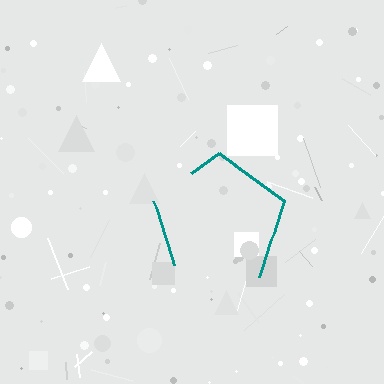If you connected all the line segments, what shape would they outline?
They would outline a pentagon.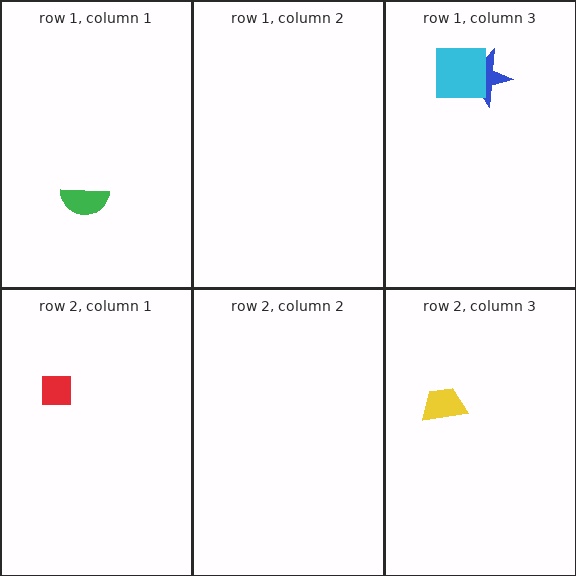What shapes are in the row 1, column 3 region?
The blue star, the cyan square.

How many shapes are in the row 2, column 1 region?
1.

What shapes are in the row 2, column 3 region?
The yellow trapezoid.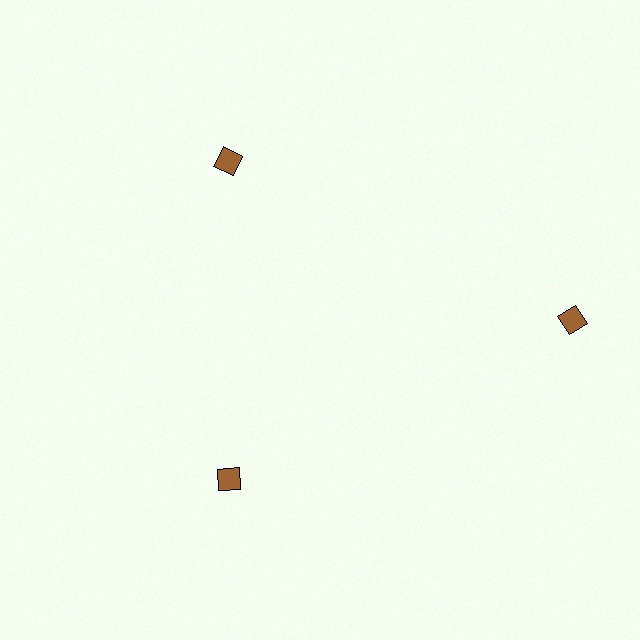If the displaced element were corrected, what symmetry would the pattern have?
It would have 3-fold rotational symmetry — the pattern would map onto itself every 120 degrees.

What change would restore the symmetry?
The symmetry would be restored by moving it inward, back onto the ring so that all 3 diamonds sit at equal angles and equal distance from the center.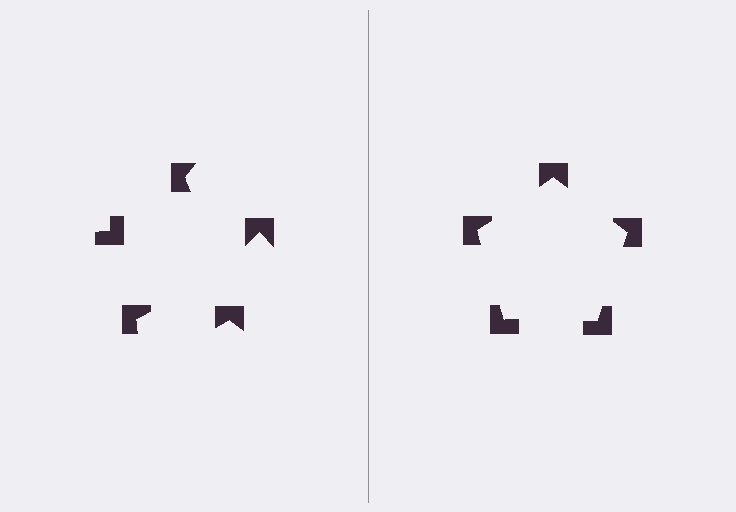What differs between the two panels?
The notched squares are positioned identically on both sides; only the wedge orientations differ. On the right they align to a pentagon; on the left they are misaligned.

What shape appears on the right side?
An illusory pentagon.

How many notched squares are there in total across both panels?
10 — 5 on each side.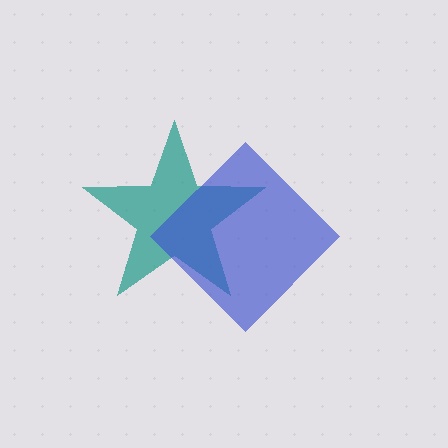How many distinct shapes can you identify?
There are 2 distinct shapes: a teal star, a blue diamond.